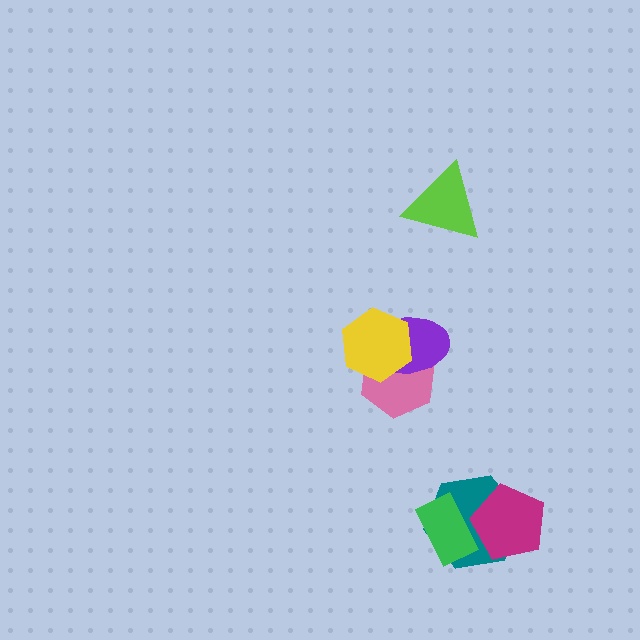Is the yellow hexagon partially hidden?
No, no other shape covers it.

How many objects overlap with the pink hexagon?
2 objects overlap with the pink hexagon.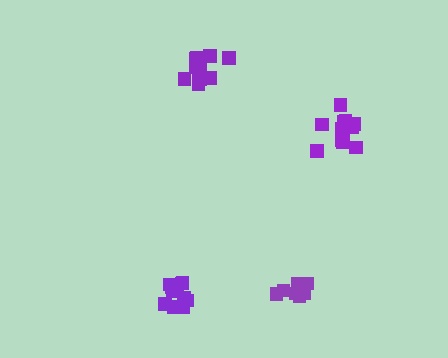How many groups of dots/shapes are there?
There are 4 groups.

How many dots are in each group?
Group 1: 12 dots, Group 2: 11 dots, Group 3: 7 dots, Group 4: 12 dots (42 total).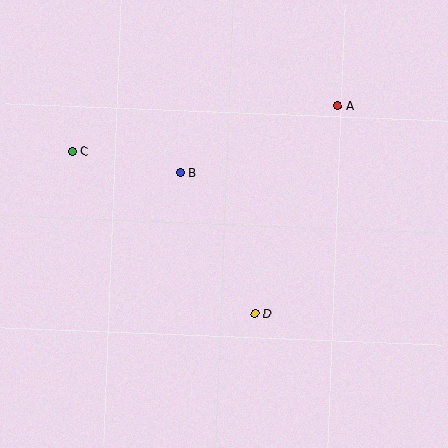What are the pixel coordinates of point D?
Point D is at (255, 314).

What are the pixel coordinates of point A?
Point A is at (337, 106).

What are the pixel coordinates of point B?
Point B is at (180, 173).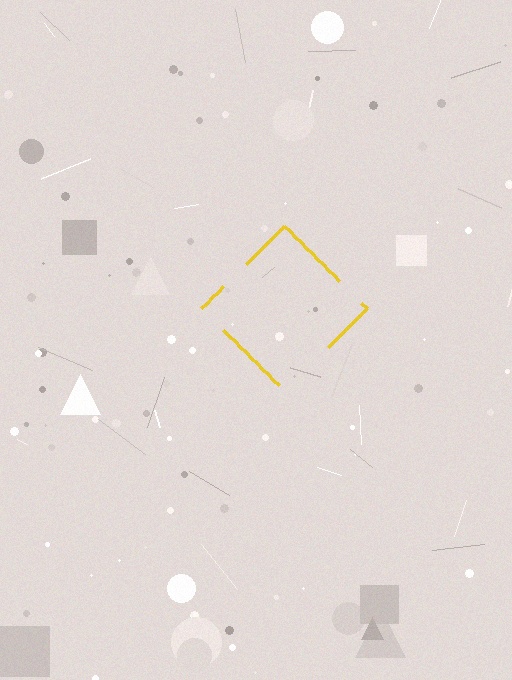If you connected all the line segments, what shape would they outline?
They would outline a diamond.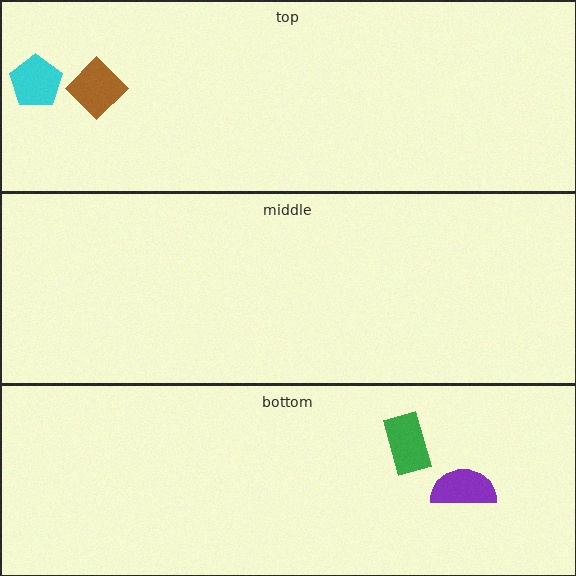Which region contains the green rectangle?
The bottom region.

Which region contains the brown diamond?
The top region.